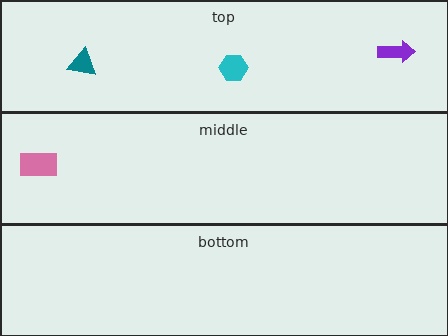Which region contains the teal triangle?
The top region.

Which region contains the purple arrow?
The top region.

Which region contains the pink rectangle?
The middle region.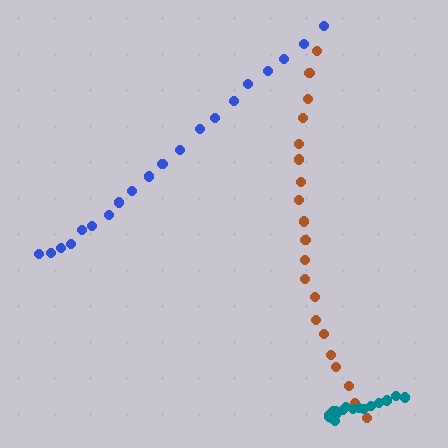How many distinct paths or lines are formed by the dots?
There are 3 distinct paths.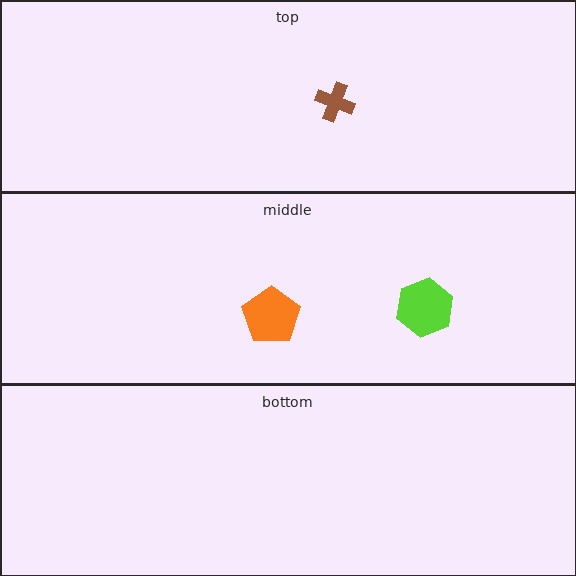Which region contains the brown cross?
The top region.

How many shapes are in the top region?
1.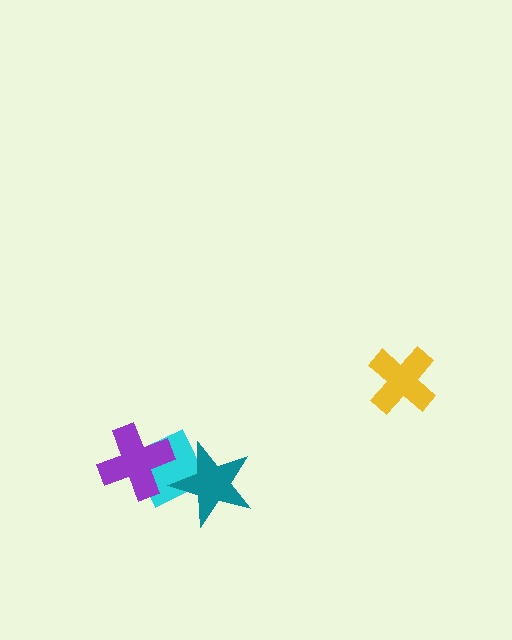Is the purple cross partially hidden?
No, no other shape covers it.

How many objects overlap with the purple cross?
1 object overlaps with the purple cross.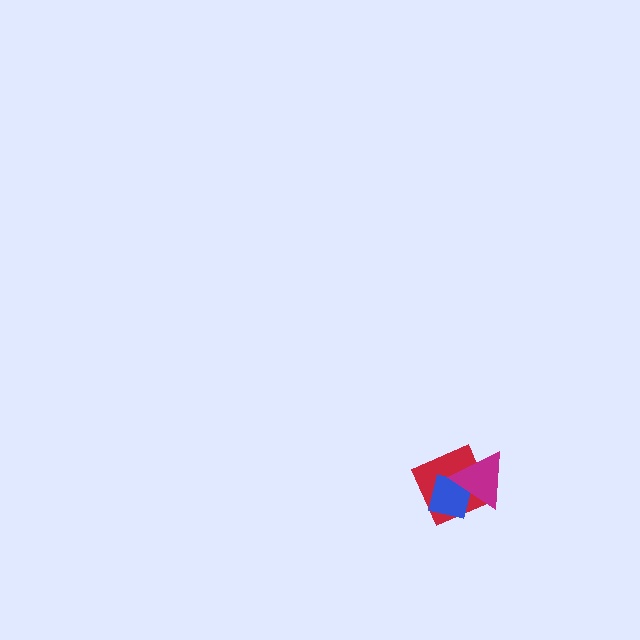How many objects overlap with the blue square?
2 objects overlap with the blue square.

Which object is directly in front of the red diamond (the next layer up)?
The blue square is directly in front of the red diamond.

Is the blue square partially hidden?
Yes, it is partially covered by another shape.